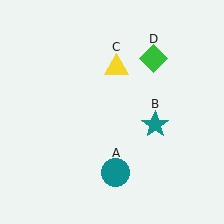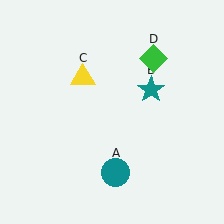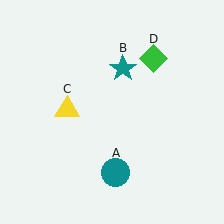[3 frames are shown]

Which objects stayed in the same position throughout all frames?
Teal circle (object A) and green diamond (object D) remained stationary.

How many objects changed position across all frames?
2 objects changed position: teal star (object B), yellow triangle (object C).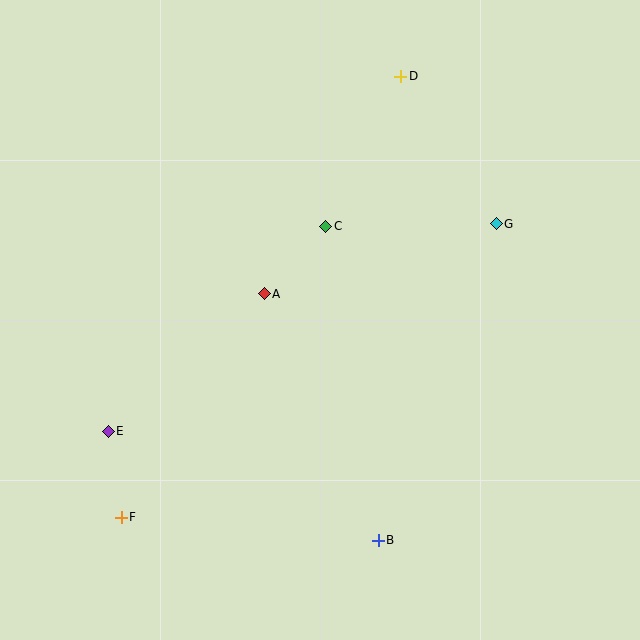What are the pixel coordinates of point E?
Point E is at (108, 431).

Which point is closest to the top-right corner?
Point D is closest to the top-right corner.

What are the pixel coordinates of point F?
Point F is at (121, 517).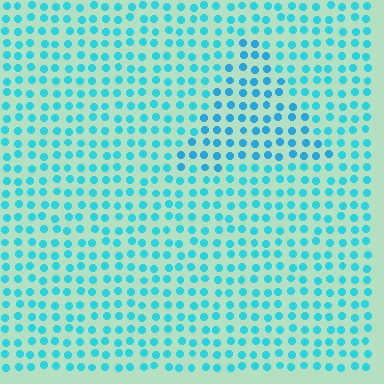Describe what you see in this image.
The image is filled with small cyan elements in a uniform arrangement. A triangle-shaped region is visible where the elements are tinted to a slightly different hue, forming a subtle color boundary.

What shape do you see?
I see a triangle.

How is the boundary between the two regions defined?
The boundary is defined purely by a slight shift in hue (about 15 degrees). Spacing, size, and orientation are identical on both sides.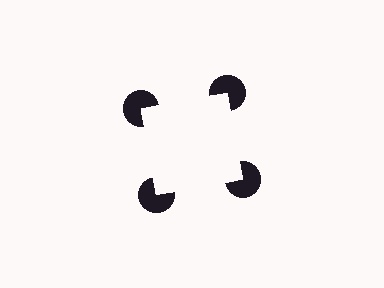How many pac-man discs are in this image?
There are 4 — one at each vertex of the illusory square.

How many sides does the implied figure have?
4 sides.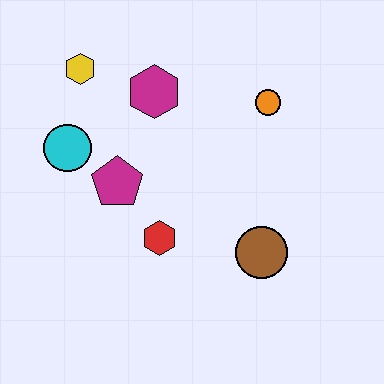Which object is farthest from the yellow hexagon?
The brown circle is farthest from the yellow hexagon.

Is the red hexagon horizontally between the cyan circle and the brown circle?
Yes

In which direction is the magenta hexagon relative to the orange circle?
The magenta hexagon is to the left of the orange circle.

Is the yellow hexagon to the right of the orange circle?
No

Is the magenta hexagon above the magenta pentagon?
Yes